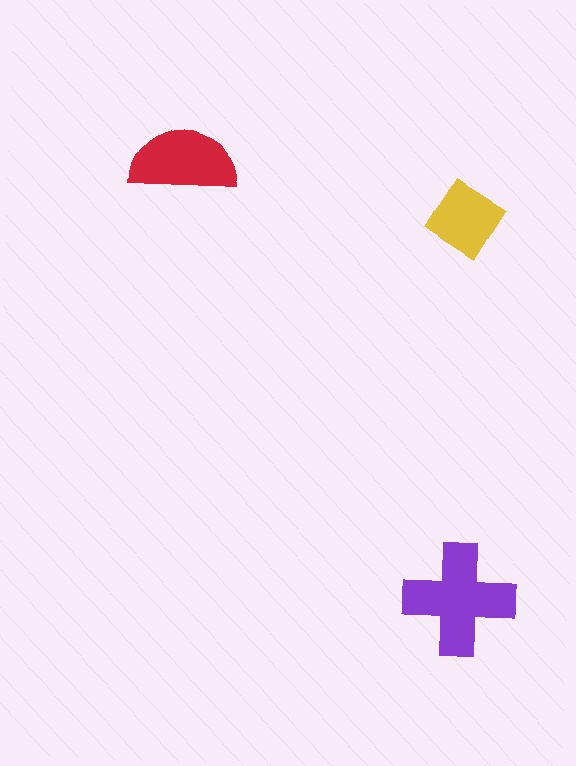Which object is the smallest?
The yellow diamond.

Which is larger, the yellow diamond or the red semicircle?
The red semicircle.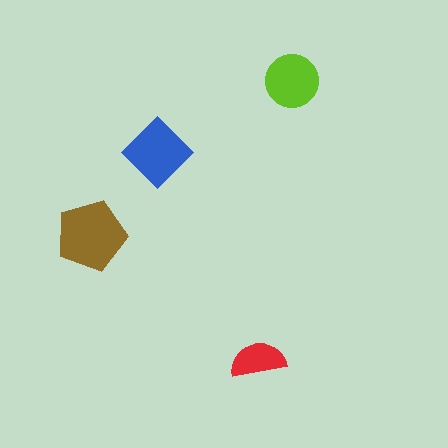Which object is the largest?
The brown pentagon.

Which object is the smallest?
The red semicircle.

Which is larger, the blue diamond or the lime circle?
The blue diamond.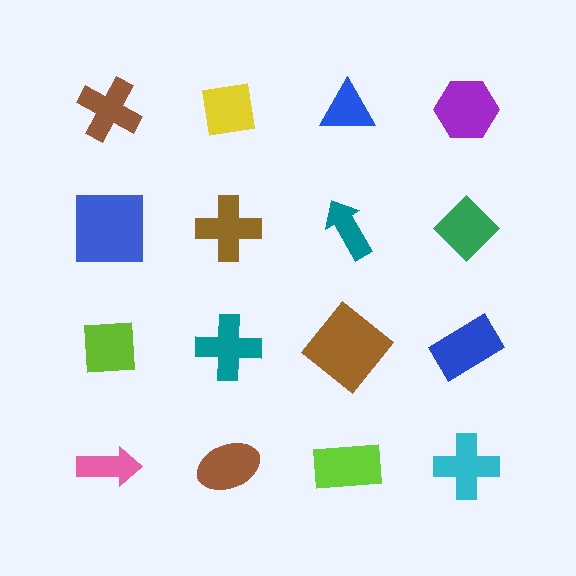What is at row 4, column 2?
A brown ellipse.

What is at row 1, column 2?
A yellow square.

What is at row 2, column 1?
A blue square.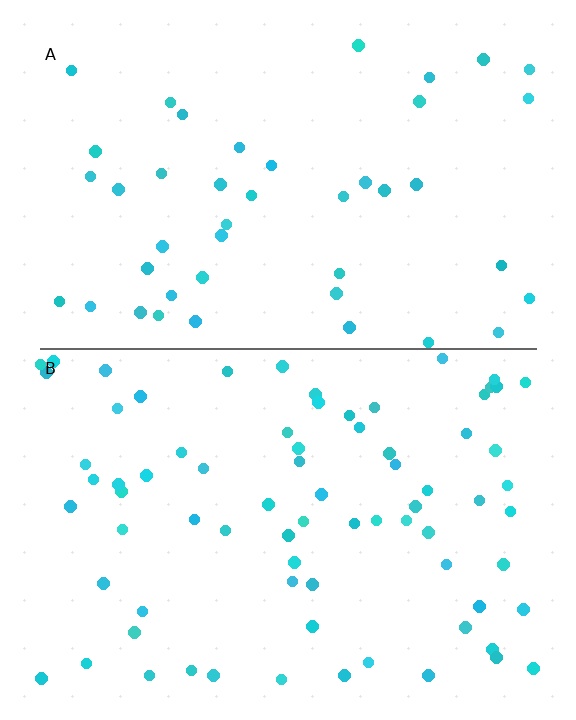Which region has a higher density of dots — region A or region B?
B (the bottom).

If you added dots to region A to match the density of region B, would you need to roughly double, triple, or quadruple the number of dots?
Approximately double.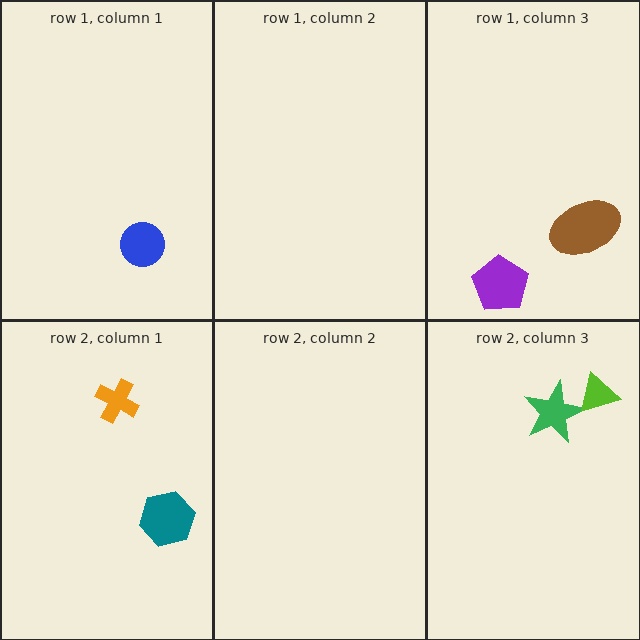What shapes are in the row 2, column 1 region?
The orange cross, the teal hexagon.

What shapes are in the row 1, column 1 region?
The blue circle.